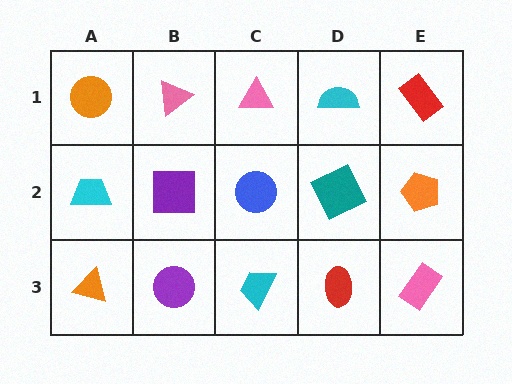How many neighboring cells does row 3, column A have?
2.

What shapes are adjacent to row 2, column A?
An orange circle (row 1, column A), an orange triangle (row 3, column A), a purple square (row 2, column B).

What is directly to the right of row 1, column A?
A pink triangle.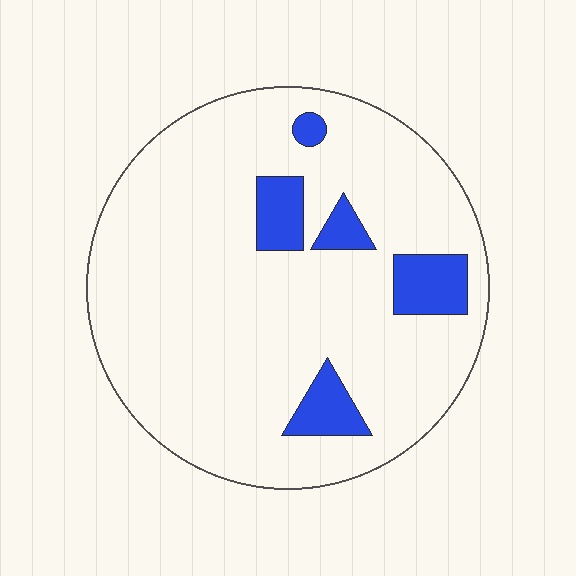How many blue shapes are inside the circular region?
5.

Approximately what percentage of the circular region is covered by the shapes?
Approximately 10%.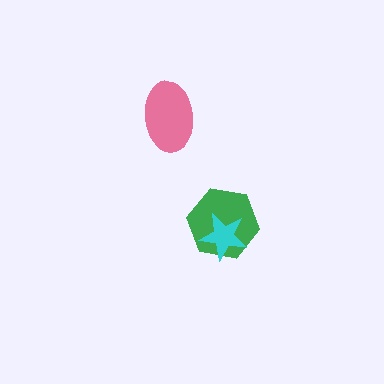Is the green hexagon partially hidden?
Yes, it is partially covered by another shape.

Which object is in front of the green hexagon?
The cyan star is in front of the green hexagon.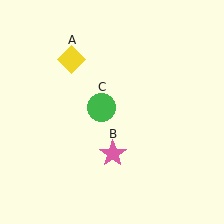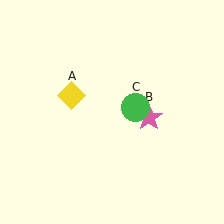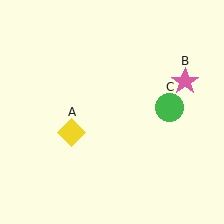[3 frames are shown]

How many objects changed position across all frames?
3 objects changed position: yellow diamond (object A), pink star (object B), green circle (object C).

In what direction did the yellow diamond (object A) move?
The yellow diamond (object A) moved down.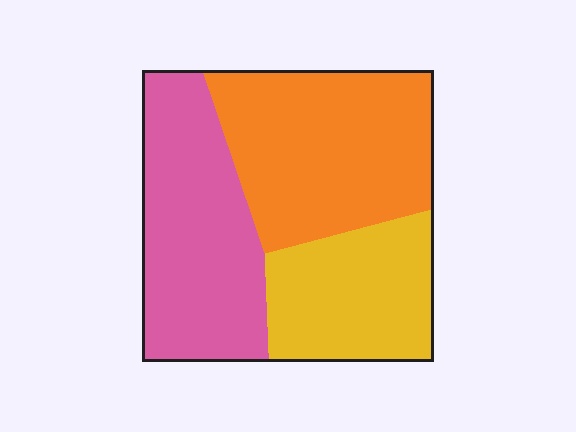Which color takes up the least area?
Yellow, at roughly 25%.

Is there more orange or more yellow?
Orange.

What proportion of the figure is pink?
Pink takes up about three eighths (3/8) of the figure.